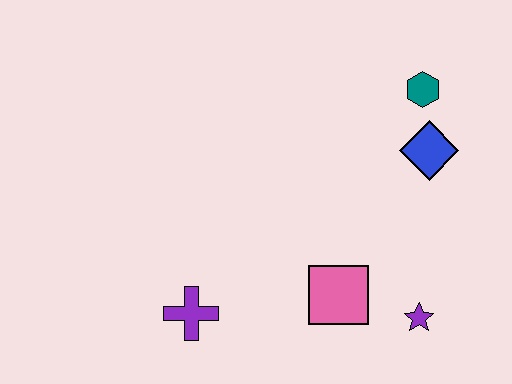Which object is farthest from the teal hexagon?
The purple cross is farthest from the teal hexagon.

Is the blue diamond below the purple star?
No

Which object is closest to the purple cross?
The pink square is closest to the purple cross.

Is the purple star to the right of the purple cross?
Yes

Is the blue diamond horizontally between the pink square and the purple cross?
No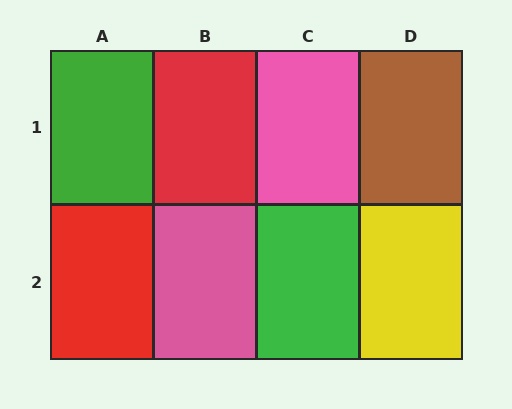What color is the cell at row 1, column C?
Pink.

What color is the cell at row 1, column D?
Brown.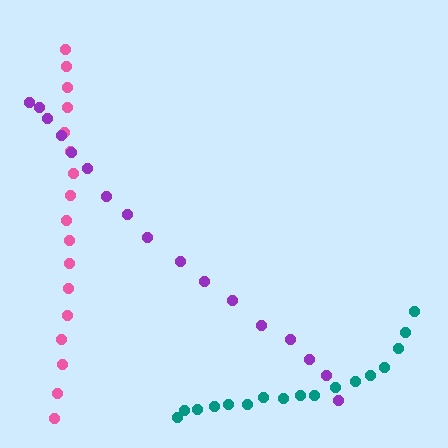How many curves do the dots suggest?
There are 3 distinct paths.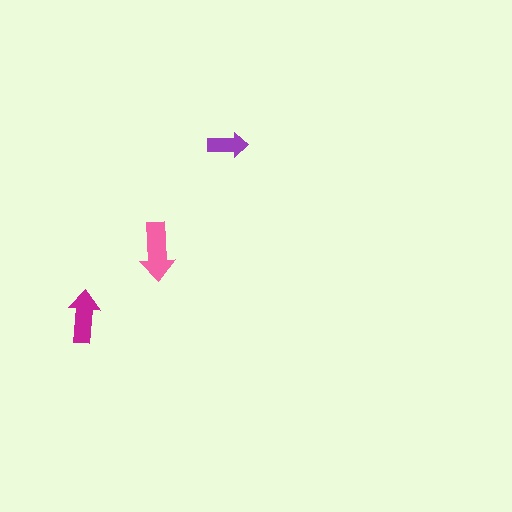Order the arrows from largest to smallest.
the pink one, the magenta one, the purple one.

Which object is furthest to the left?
The magenta arrow is leftmost.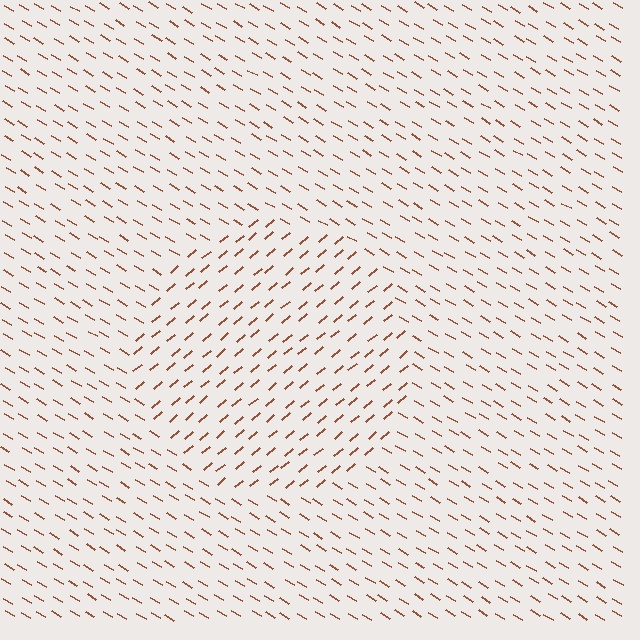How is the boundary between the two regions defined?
The boundary is defined purely by a change in line orientation (approximately 70 degrees difference). All lines are the same color and thickness.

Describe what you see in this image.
The image is filled with small brown line segments. A circle region in the image has lines oriented differently from the surrounding lines, creating a visible texture boundary.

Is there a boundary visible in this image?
Yes, there is a texture boundary formed by a change in line orientation.